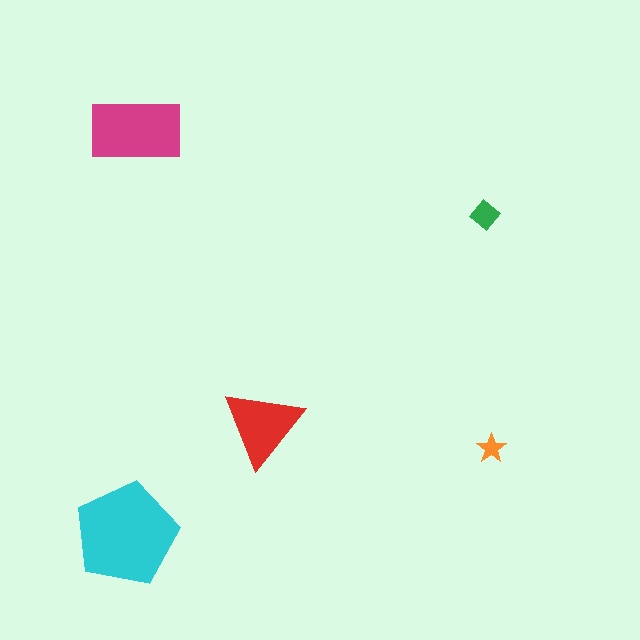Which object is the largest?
The cyan pentagon.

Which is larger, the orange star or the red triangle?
The red triangle.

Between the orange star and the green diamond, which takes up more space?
The green diamond.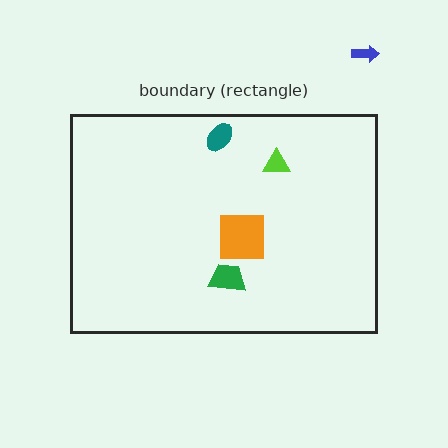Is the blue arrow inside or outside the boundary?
Outside.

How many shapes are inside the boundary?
4 inside, 1 outside.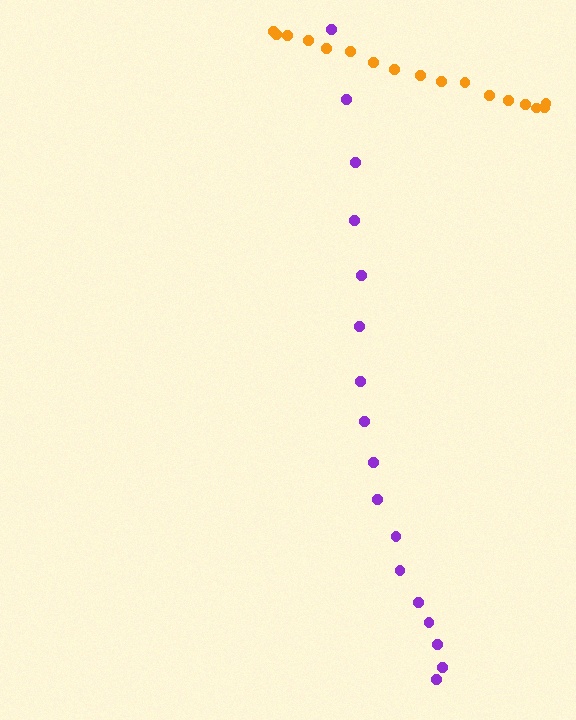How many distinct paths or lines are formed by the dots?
There are 2 distinct paths.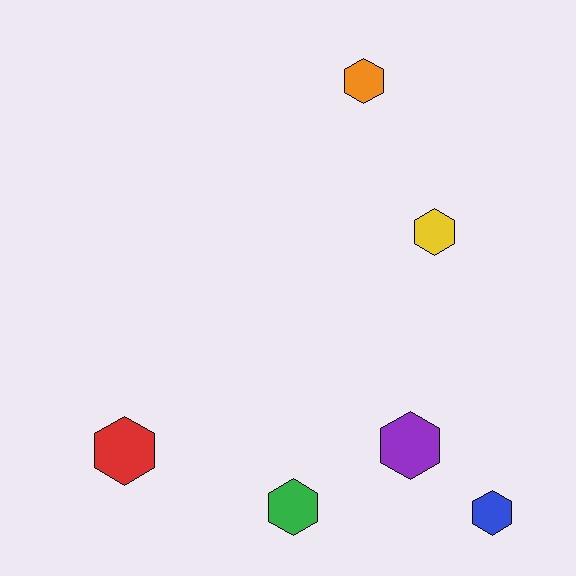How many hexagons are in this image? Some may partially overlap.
There are 6 hexagons.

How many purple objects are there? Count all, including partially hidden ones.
There is 1 purple object.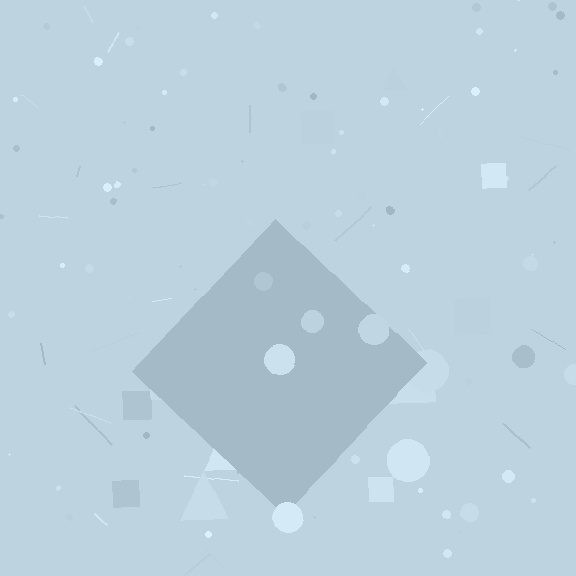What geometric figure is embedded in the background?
A diamond is embedded in the background.